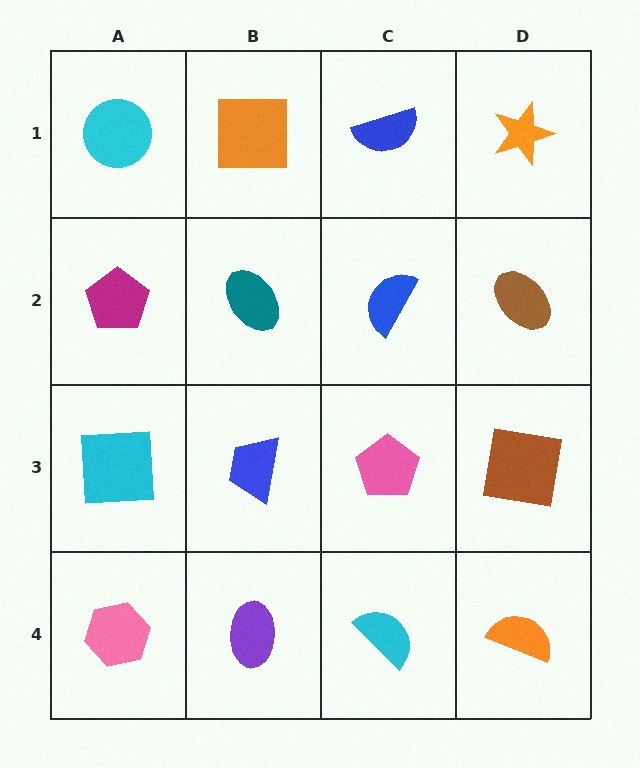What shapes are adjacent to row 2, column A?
A cyan circle (row 1, column A), a cyan square (row 3, column A), a teal ellipse (row 2, column B).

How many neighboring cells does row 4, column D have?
2.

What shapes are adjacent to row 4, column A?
A cyan square (row 3, column A), a purple ellipse (row 4, column B).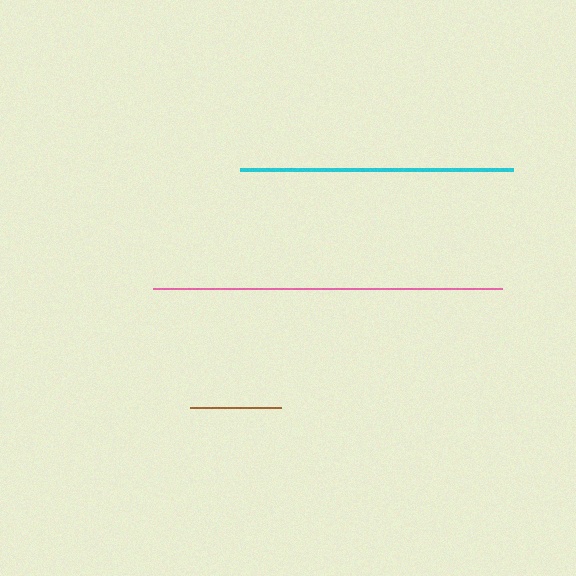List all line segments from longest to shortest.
From longest to shortest: pink, cyan, brown.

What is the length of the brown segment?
The brown segment is approximately 91 pixels long.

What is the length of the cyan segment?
The cyan segment is approximately 273 pixels long.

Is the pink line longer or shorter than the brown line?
The pink line is longer than the brown line.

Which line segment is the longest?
The pink line is the longest at approximately 349 pixels.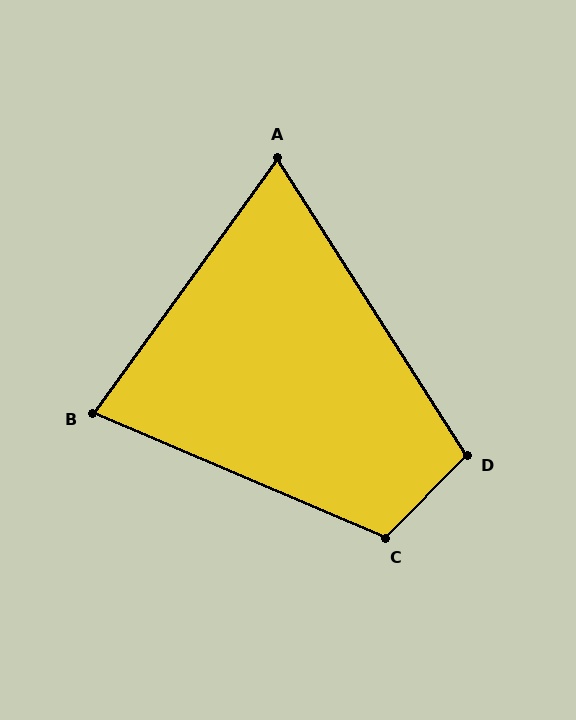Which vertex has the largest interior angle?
C, at approximately 112 degrees.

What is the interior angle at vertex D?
Approximately 103 degrees (obtuse).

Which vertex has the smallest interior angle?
A, at approximately 68 degrees.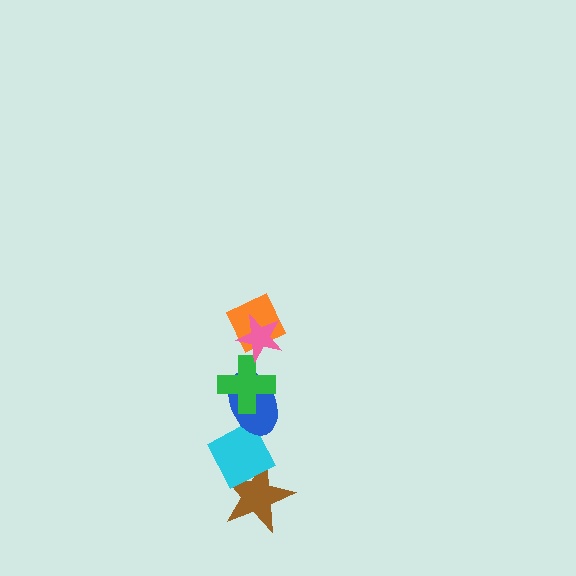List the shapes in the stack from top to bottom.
From top to bottom: the pink star, the orange diamond, the green cross, the blue ellipse, the cyan diamond, the brown star.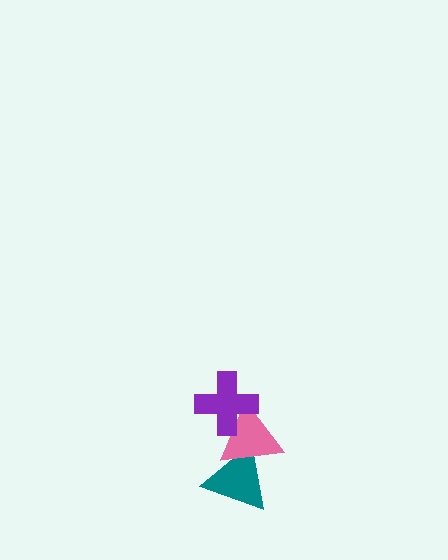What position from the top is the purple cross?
The purple cross is 1st from the top.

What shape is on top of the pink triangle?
The purple cross is on top of the pink triangle.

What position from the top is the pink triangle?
The pink triangle is 2nd from the top.